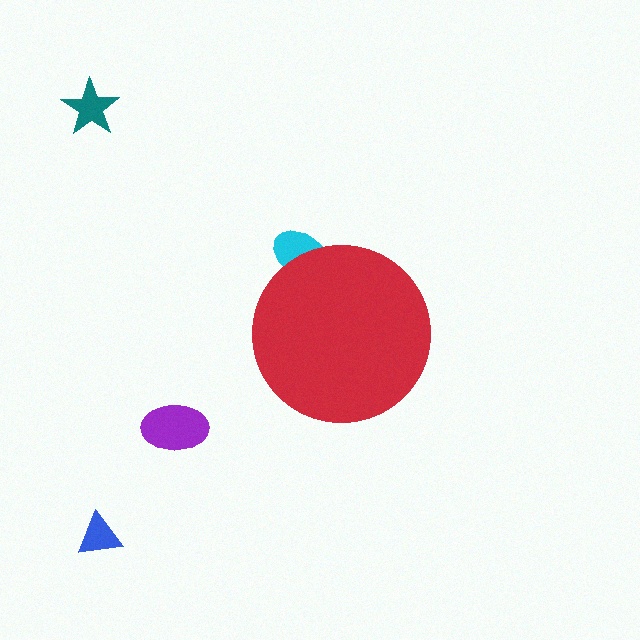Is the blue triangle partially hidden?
No, the blue triangle is fully visible.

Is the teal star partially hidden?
No, the teal star is fully visible.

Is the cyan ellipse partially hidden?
Yes, the cyan ellipse is partially hidden behind the red circle.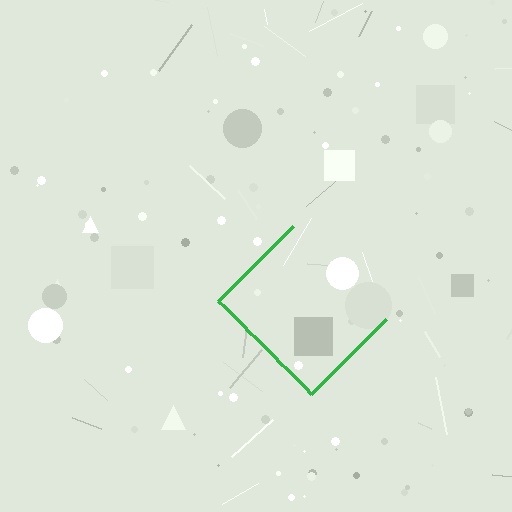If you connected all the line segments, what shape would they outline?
They would outline a diamond.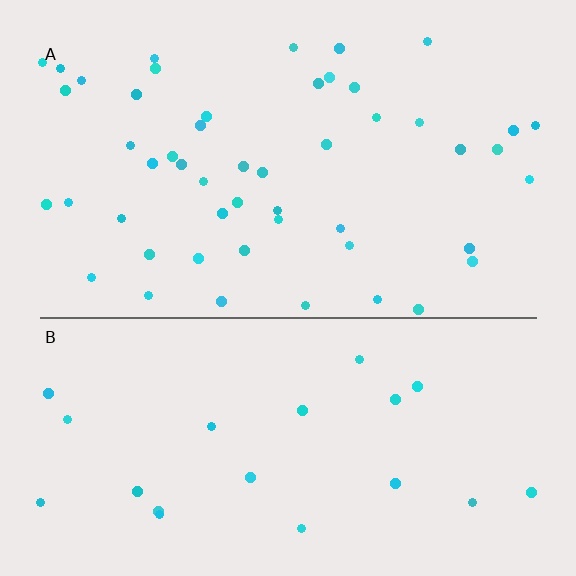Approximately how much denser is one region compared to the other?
Approximately 2.4× — region A over region B.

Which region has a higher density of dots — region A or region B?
A (the top).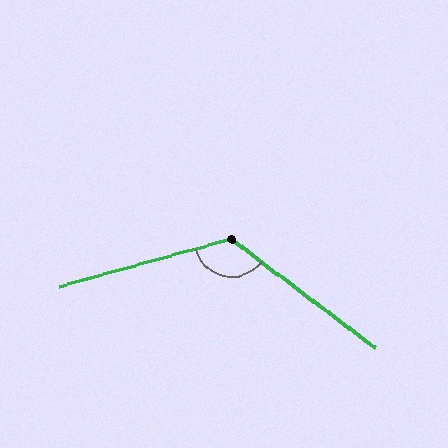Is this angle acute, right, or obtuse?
It is obtuse.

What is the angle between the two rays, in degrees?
Approximately 127 degrees.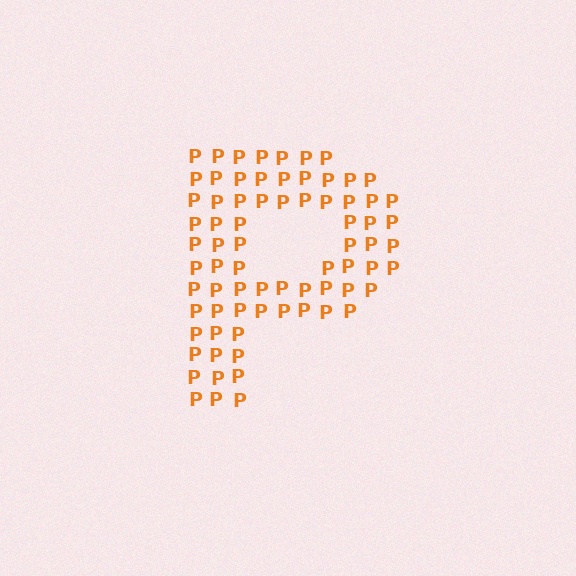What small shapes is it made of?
It is made of small letter P's.